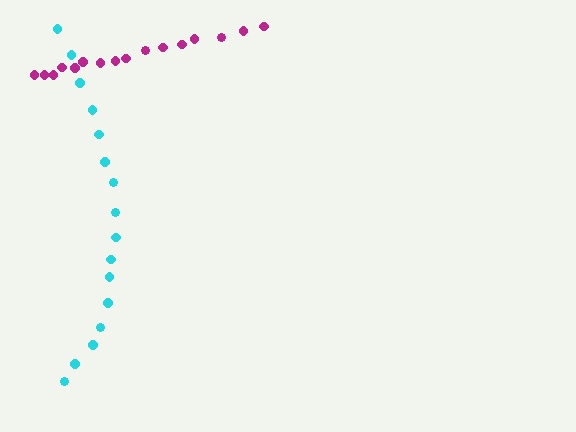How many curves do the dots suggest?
There are 2 distinct paths.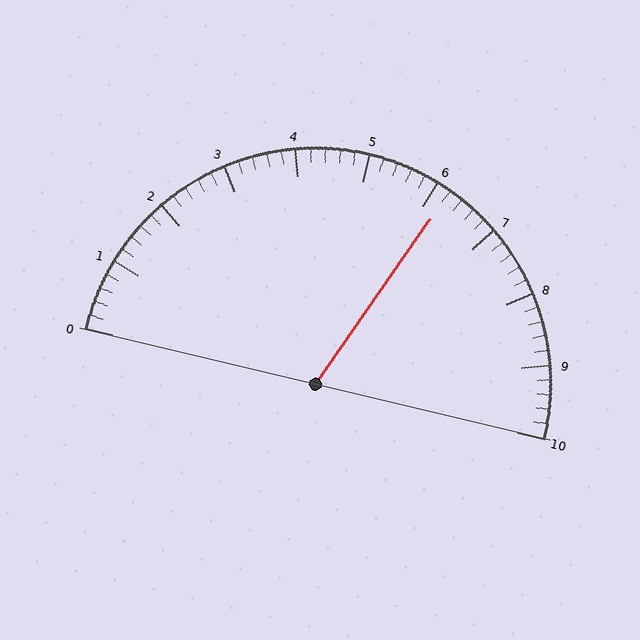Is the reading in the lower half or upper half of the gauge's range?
The reading is in the upper half of the range (0 to 10).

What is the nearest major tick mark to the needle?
The nearest major tick mark is 6.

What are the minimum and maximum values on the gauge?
The gauge ranges from 0 to 10.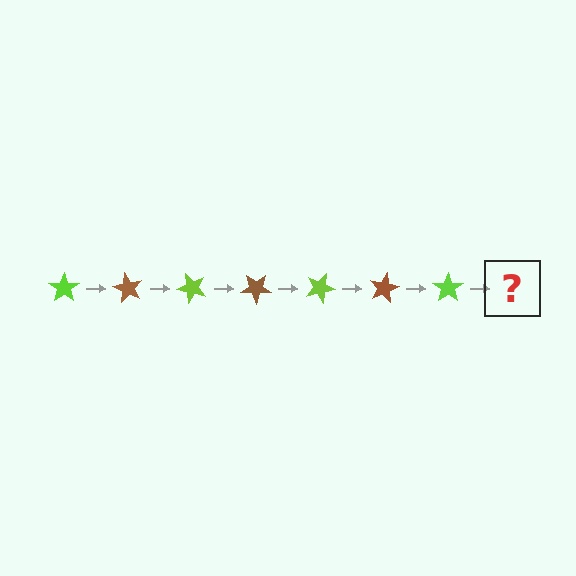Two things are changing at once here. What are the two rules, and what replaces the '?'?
The two rules are that it rotates 60 degrees each step and the color cycles through lime and brown. The '?' should be a brown star, rotated 420 degrees from the start.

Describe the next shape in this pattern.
It should be a brown star, rotated 420 degrees from the start.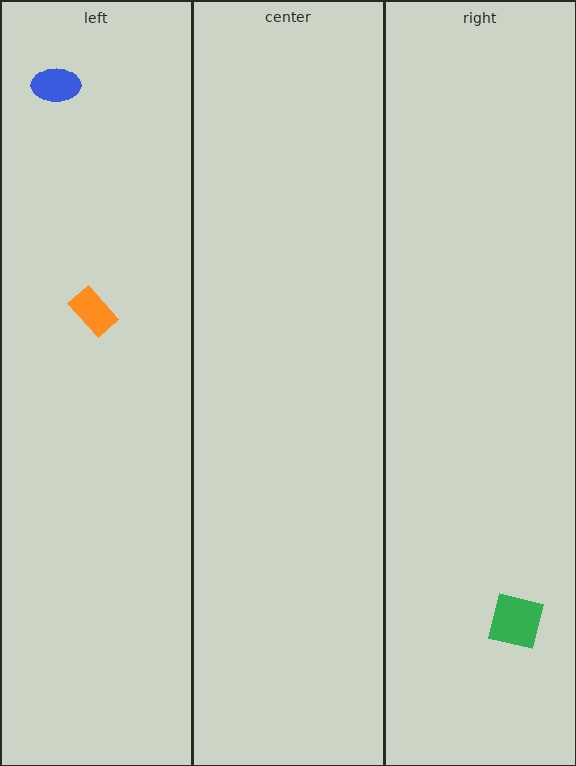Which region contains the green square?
The right region.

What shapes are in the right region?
The green square.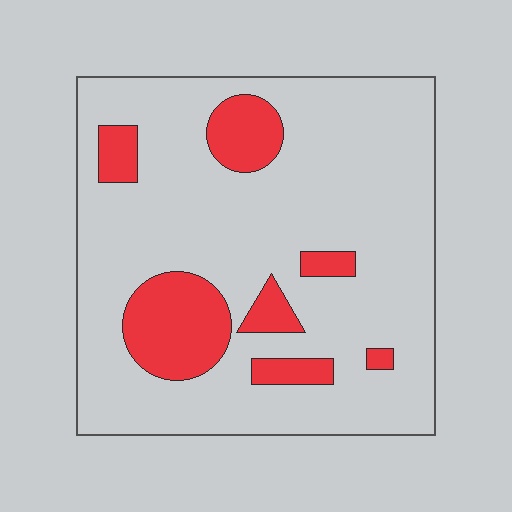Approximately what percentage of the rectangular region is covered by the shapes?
Approximately 20%.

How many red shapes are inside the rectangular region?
7.